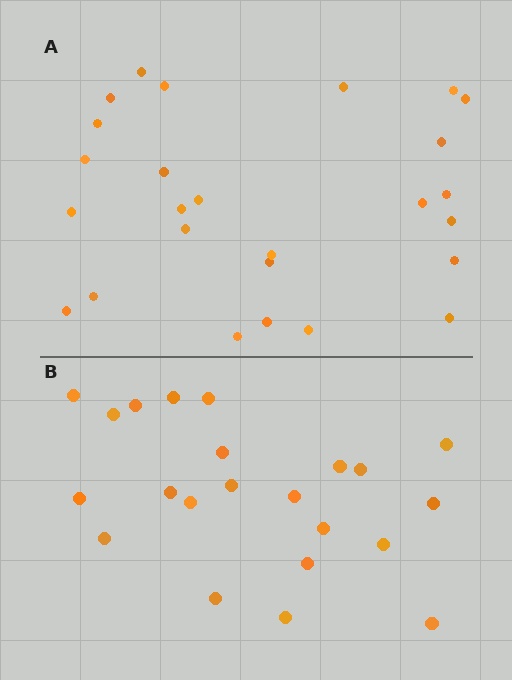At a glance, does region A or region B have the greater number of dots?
Region A (the top region) has more dots.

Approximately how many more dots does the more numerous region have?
Region A has about 4 more dots than region B.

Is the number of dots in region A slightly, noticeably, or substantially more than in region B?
Region A has only slightly more — the two regions are fairly close. The ratio is roughly 1.2 to 1.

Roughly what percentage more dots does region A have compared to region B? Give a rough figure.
About 20% more.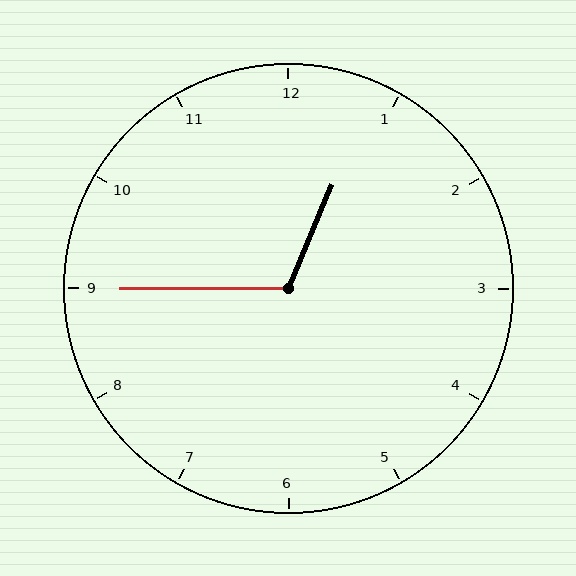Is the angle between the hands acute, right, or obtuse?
It is obtuse.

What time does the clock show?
12:45.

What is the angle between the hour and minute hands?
Approximately 112 degrees.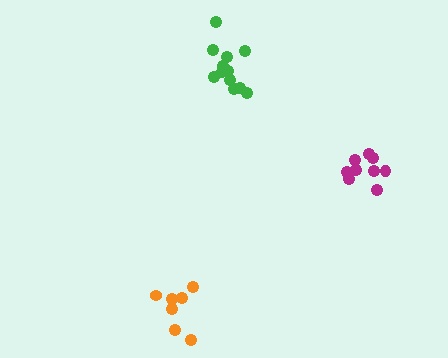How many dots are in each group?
Group 1: 9 dots, Group 2: 7 dots, Group 3: 12 dots (28 total).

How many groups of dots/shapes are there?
There are 3 groups.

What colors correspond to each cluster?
The clusters are colored: magenta, orange, green.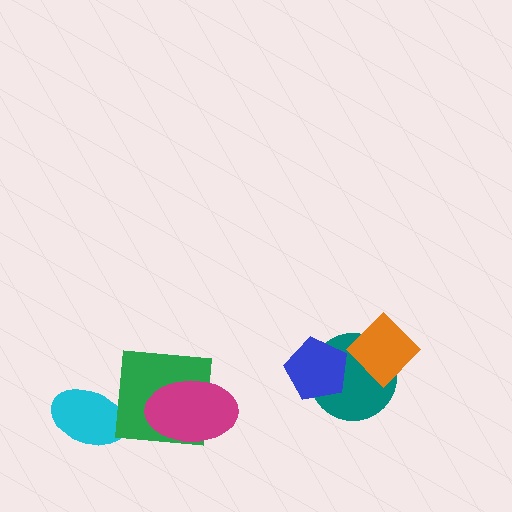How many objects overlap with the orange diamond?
1 object overlaps with the orange diamond.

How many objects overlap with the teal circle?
2 objects overlap with the teal circle.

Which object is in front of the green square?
The magenta ellipse is in front of the green square.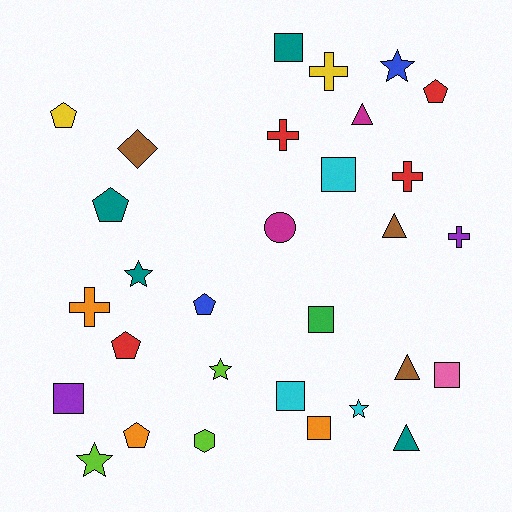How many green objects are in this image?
There is 1 green object.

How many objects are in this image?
There are 30 objects.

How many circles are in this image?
There is 1 circle.